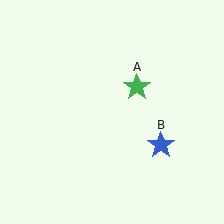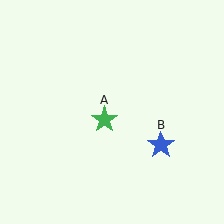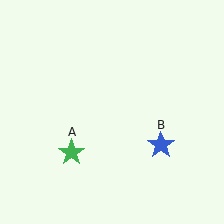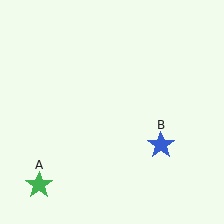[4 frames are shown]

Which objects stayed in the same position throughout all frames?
Blue star (object B) remained stationary.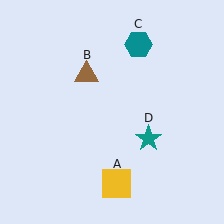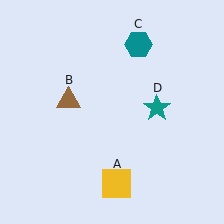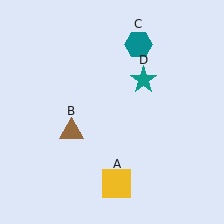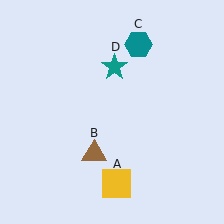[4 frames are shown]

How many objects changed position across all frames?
2 objects changed position: brown triangle (object B), teal star (object D).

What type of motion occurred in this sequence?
The brown triangle (object B), teal star (object D) rotated counterclockwise around the center of the scene.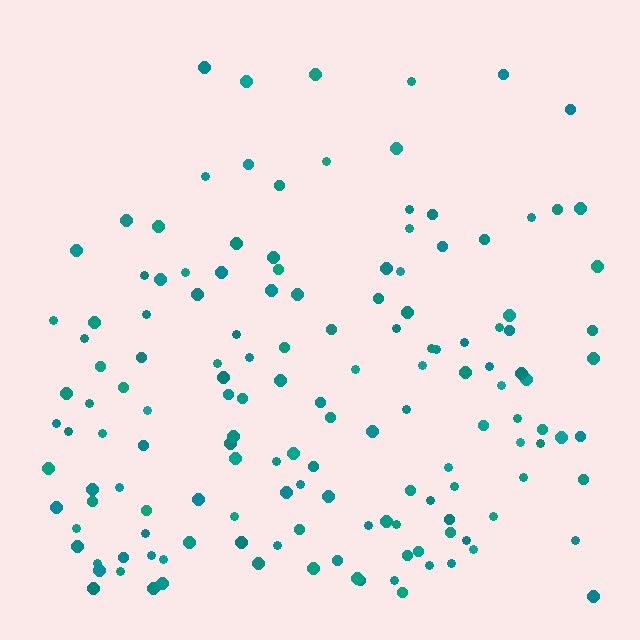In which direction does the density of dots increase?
From top to bottom, with the bottom side densest.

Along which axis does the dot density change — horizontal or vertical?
Vertical.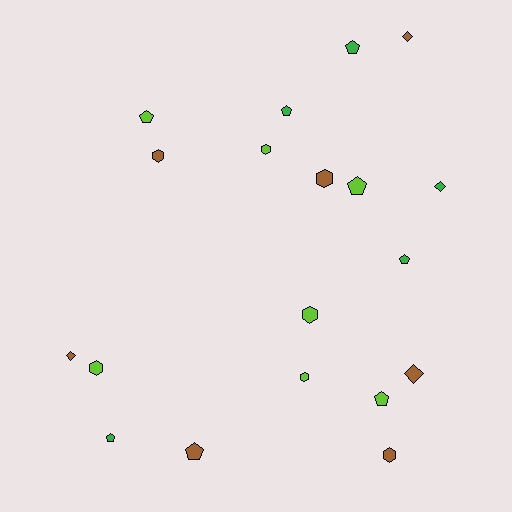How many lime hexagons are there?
There are 4 lime hexagons.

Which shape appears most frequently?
Pentagon, with 8 objects.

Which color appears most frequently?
Lime, with 7 objects.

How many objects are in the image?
There are 19 objects.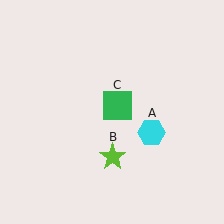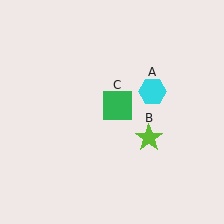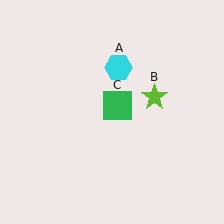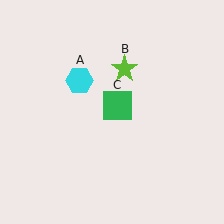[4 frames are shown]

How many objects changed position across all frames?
2 objects changed position: cyan hexagon (object A), lime star (object B).